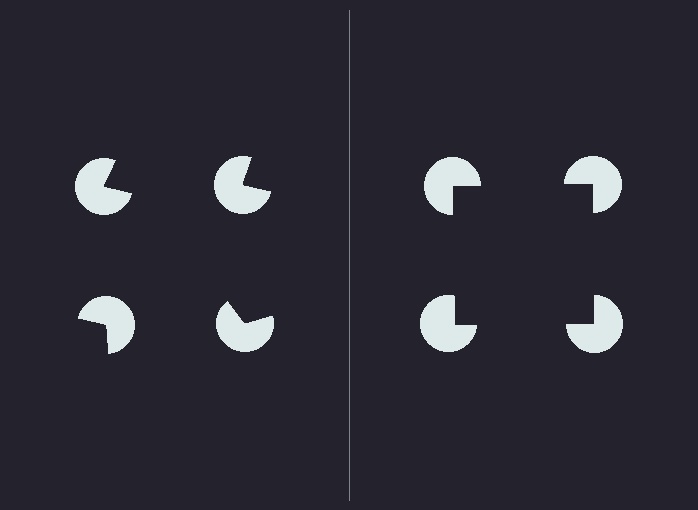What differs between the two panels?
The pac-man discs are positioned identically on both sides; only the wedge orientations differ. On the right they align to a square; on the left they are misaligned.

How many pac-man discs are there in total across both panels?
8 — 4 on each side.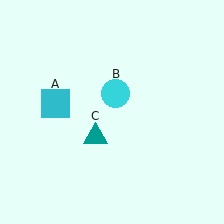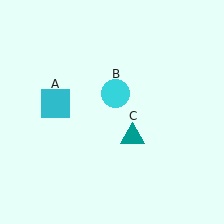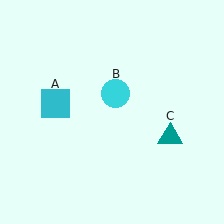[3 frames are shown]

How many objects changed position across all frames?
1 object changed position: teal triangle (object C).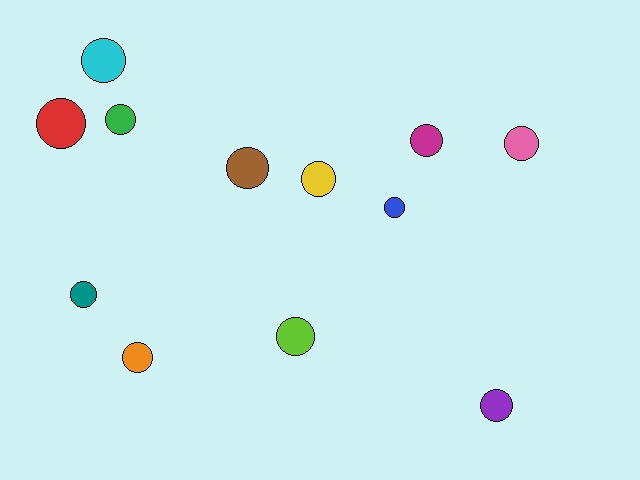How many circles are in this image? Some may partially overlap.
There are 12 circles.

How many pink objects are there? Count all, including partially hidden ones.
There is 1 pink object.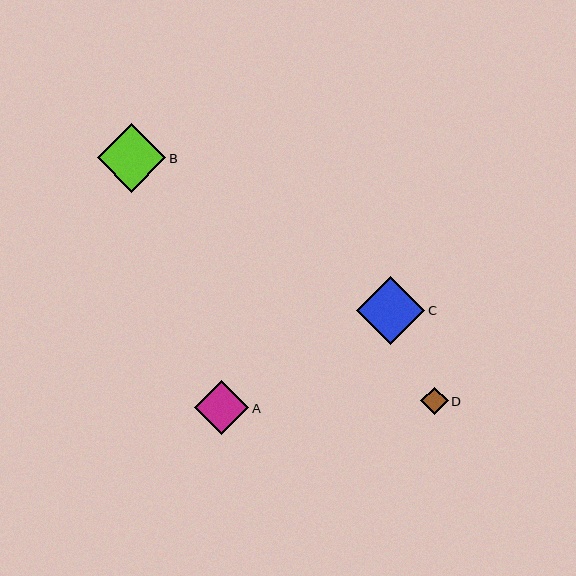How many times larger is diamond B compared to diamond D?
Diamond B is approximately 2.5 times the size of diamond D.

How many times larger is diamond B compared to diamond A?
Diamond B is approximately 1.3 times the size of diamond A.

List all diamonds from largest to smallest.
From largest to smallest: B, C, A, D.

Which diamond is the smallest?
Diamond D is the smallest with a size of approximately 28 pixels.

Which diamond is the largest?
Diamond B is the largest with a size of approximately 69 pixels.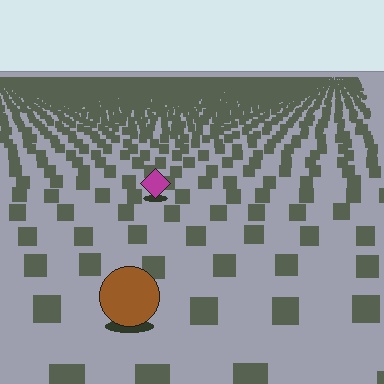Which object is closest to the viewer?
The brown circle is closest. The texture marks near it are larger and more spread out.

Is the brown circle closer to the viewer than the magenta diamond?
Yes. The brown circle is closer — you can tell from the texture gradient: the ground texture is coarser near it.